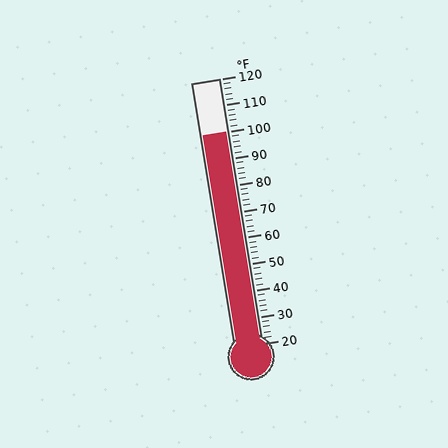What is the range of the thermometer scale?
The thermometer scale ranges from 20°F to 120°F.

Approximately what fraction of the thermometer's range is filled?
The thermometer is filled to approximately 80% of its range.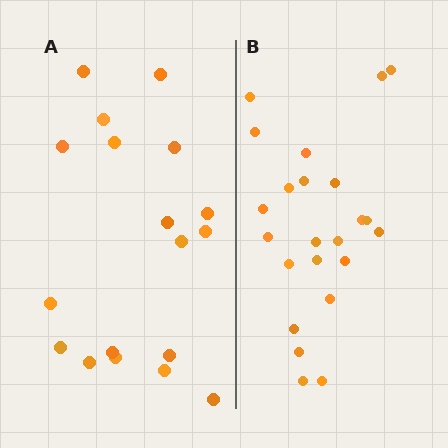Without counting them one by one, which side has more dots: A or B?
Region B (the right region) has more dots.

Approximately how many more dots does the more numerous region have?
Region B has about 5 more dots than region A.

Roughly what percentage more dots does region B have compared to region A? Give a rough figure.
About 30% more.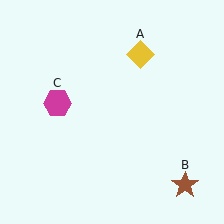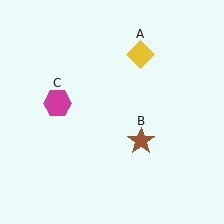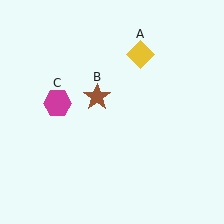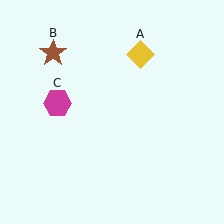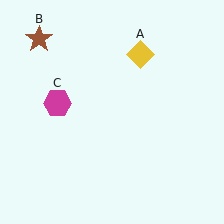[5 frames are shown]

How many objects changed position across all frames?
1 object changed position: brown star (object B).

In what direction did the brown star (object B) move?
The brown star (object B) moved up and to the left.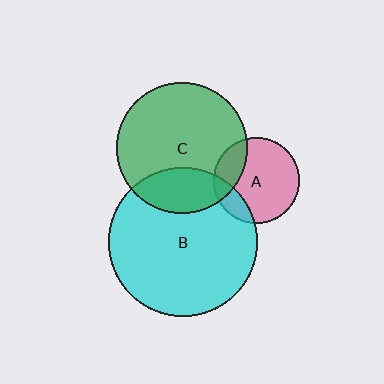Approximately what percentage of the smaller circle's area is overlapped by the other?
Approximately 25%.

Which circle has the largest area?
Circle B (cyan).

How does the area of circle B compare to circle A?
Approximately 3.0 times.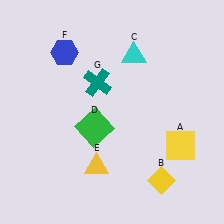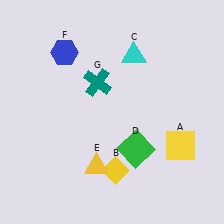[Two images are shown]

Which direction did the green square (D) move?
The green square (D) moved right.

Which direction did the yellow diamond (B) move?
The yellow diamond (B) moved left.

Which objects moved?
The objects that moved are: the yellow diamond (B), the green square (D).